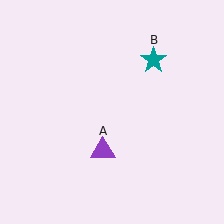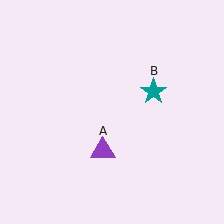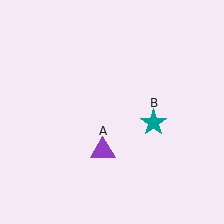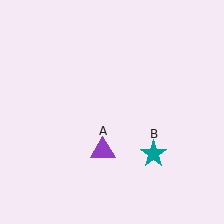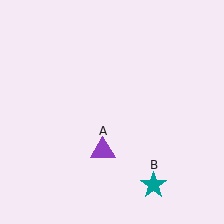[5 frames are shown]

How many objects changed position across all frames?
1 object changed position: teal star (object B).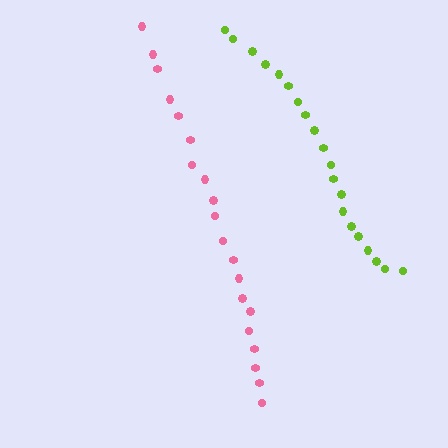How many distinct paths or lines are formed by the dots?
There are 2 distinct paths.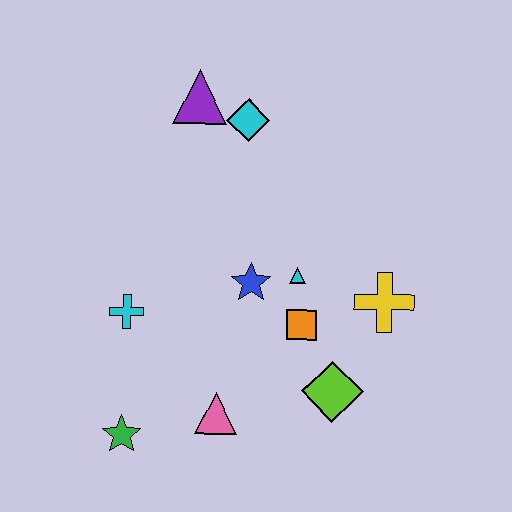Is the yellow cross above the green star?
Yes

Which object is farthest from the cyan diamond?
The green star is farthest from the cyan diamond.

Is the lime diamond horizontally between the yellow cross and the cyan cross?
Yes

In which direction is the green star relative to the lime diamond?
The green star is to the left of the lime diamond.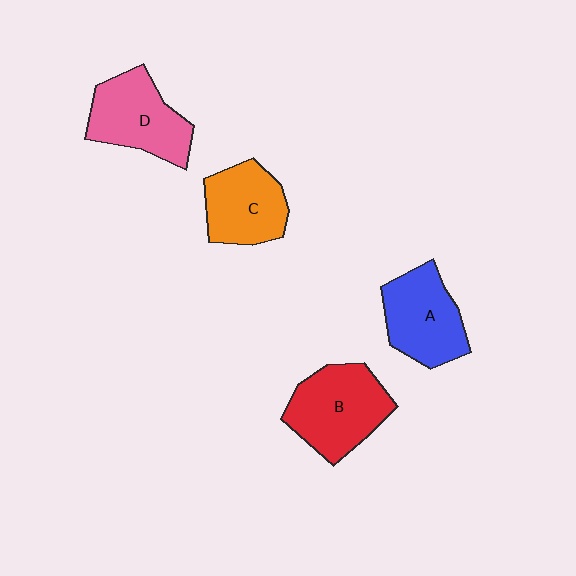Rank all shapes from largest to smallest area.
From largest to smallest: B (red), D (pink), A (blue), C (orange).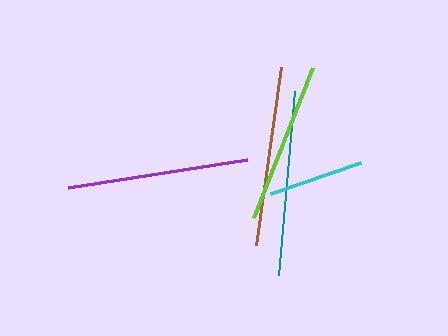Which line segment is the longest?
The teal line is the longest at approximately 184 pixels.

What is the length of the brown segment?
The brown segment is approximately 180 pixels long.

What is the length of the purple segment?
The purple segment is approximately 181 pixels long.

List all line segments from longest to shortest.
From longest to shortest: teal, purple, brown, lime, cyan.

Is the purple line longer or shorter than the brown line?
The purple line is longer than the brown line.